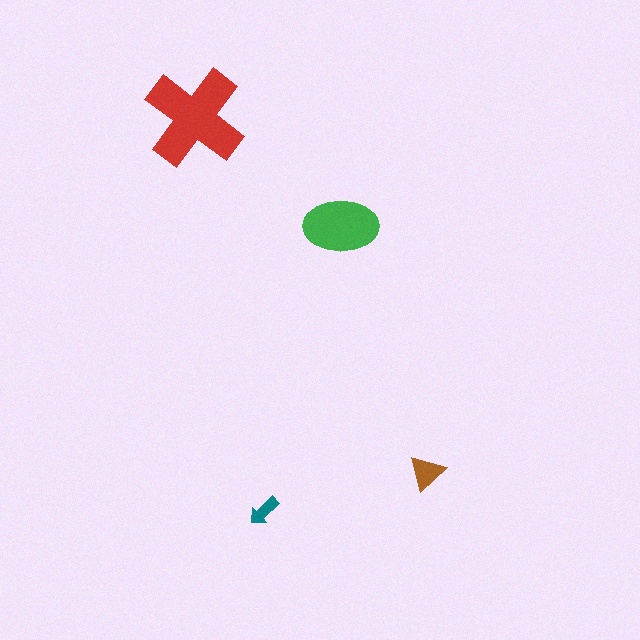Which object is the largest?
The red cross.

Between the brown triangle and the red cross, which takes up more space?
The red cross.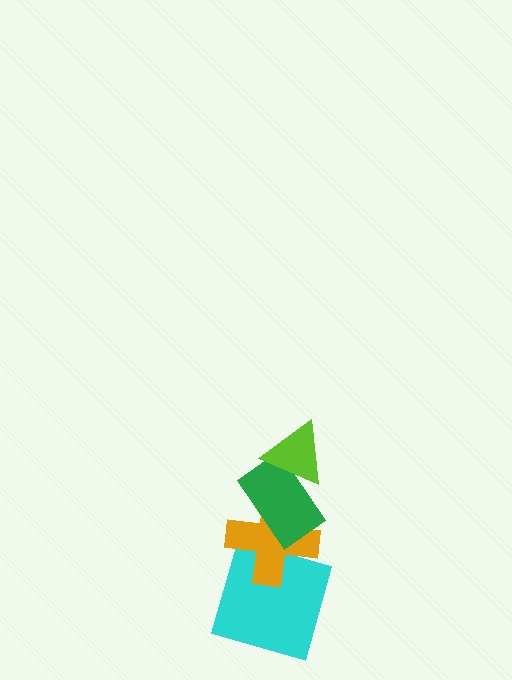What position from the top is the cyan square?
The cyan square is 4th from the top.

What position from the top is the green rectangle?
The green rectangle is 2nd from the top.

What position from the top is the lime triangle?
The lime triangle is 1st from the top.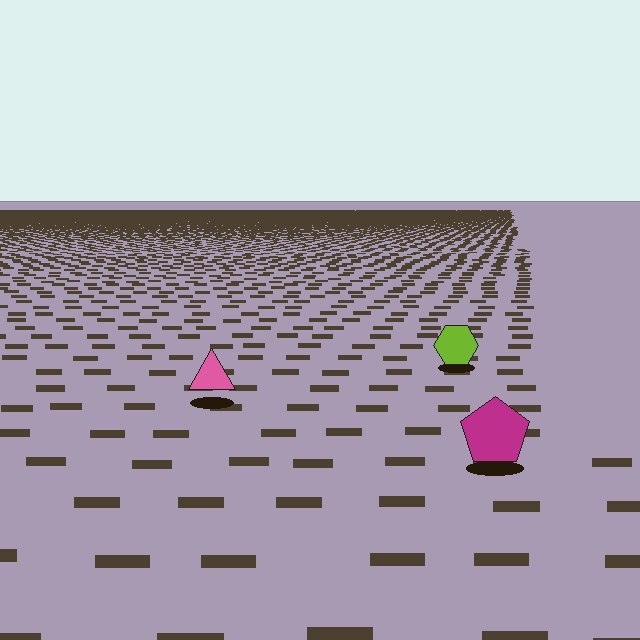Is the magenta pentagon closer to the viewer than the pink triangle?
Yes. The magenta pentagon is closer — you can tell from the texture gradient: the ground texture is coarser near it.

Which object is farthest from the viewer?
The lime hexagon is farthest from the viewer. It appears smaller and the ground texture around it is denser.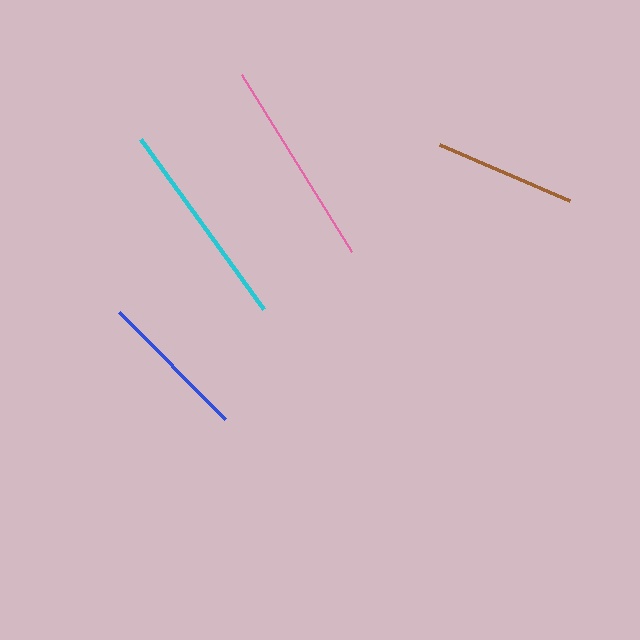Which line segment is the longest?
The cyan line is the longest at approximately 210 pixels.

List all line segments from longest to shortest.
From longest to shortest: cyan, pink, blue, brown.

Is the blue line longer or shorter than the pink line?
The pink line is longer than the blue line.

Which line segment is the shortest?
The brown line is the shortest at approximately 142 pixels.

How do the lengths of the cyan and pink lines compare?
The cyan and pink lines are approximately the same length.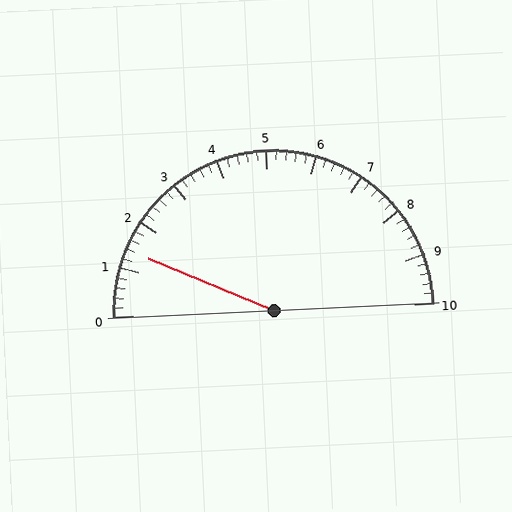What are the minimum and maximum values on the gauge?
The gauge ranges from 0 to 10.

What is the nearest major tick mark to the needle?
The nearest major tick mark is 1.